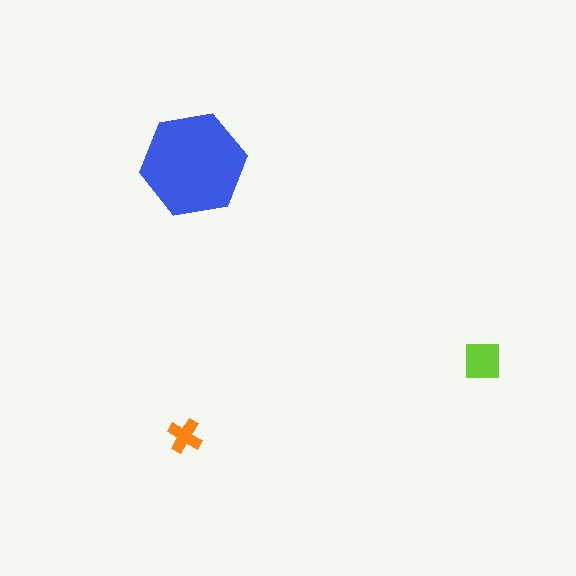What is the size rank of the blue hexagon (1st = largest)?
1st.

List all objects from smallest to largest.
The orange cross, the lime square, the blue hexagon.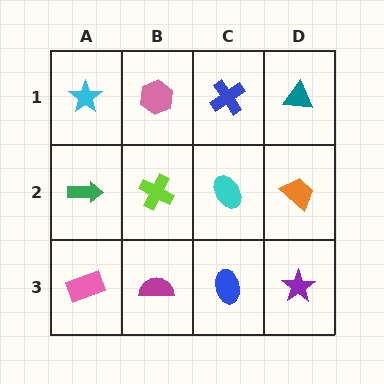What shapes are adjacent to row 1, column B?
A lime cross (row 2, column B), a cyan star (row 1, column A), a blue cross (row 1, column C).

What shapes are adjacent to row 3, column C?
A cyan ellipse (row 2, column C), a magenta semicircle (row 3, column B), a purple star (row 3, column D).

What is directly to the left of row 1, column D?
A blue cross.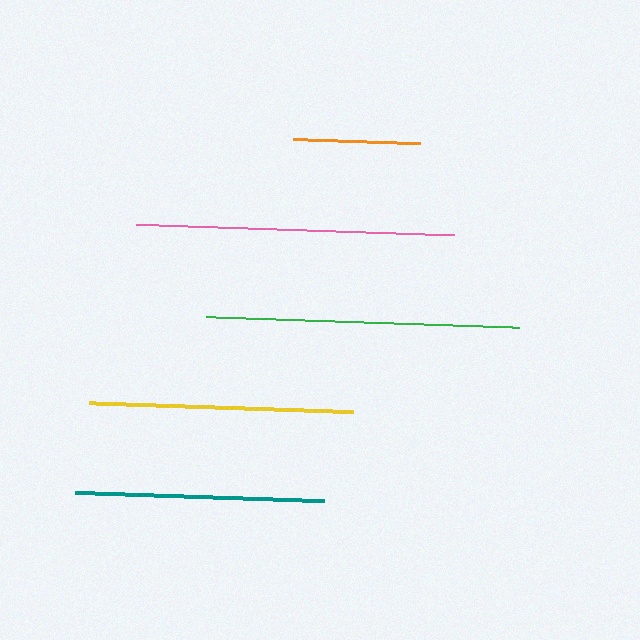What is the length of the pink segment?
The pink segment is approximately 318 pixels long.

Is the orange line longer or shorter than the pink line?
The pink line is longer than the orange line.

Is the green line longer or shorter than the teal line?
The green line is longer than the teal line.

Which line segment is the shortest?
The orange line is the shortest at approximately 127 pixels.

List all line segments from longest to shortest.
From longest to shortest: pink, green, yellow, teal, orange.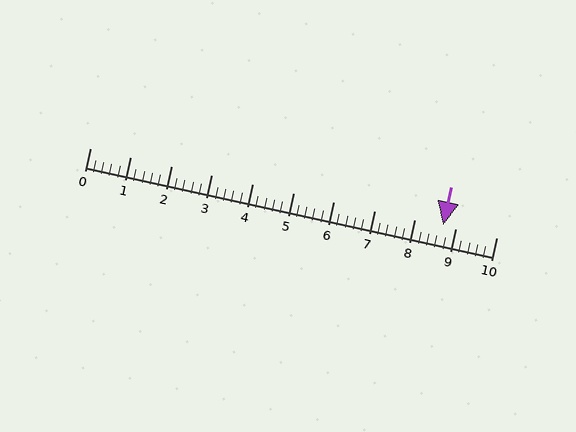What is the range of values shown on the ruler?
The ruler shows values from 0 to 10.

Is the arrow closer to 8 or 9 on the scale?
The arrow is closer to 9.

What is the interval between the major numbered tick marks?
The major tick marks are spaced 1 units apart.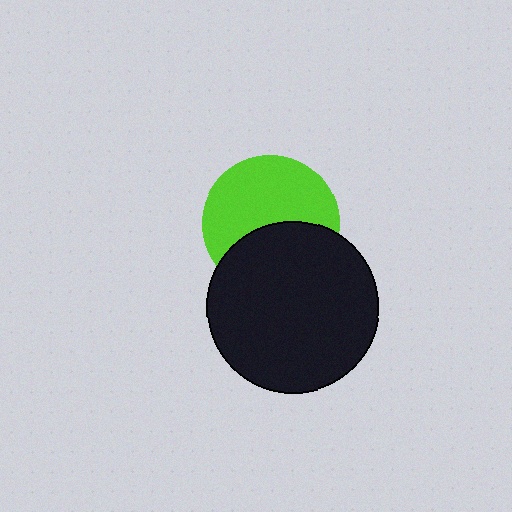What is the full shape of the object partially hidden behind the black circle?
The partially hidden object is a lime circle.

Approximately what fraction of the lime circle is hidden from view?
Roughly 42% of the lime circle is hidden behind the black circle.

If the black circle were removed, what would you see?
You would see the complete lime circle.